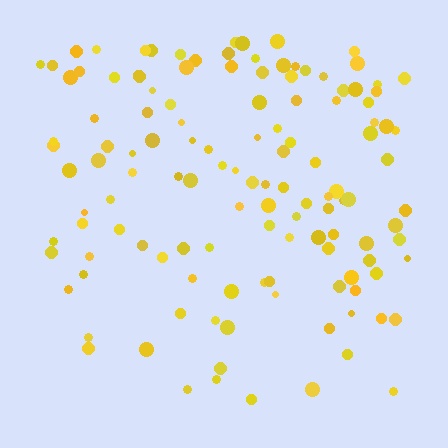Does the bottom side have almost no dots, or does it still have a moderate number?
Still a moderate number, just noticeably fewer than the top.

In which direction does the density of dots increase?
From bottom to top, with the top side densest.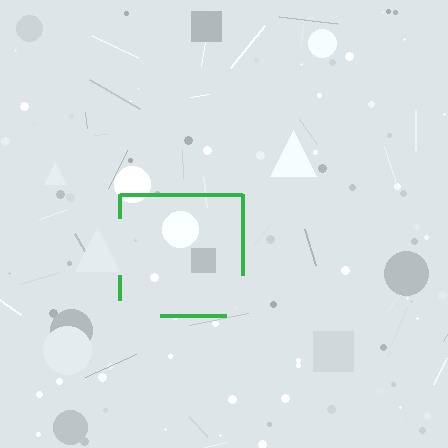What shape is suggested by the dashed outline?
The dashed outline suggests a square.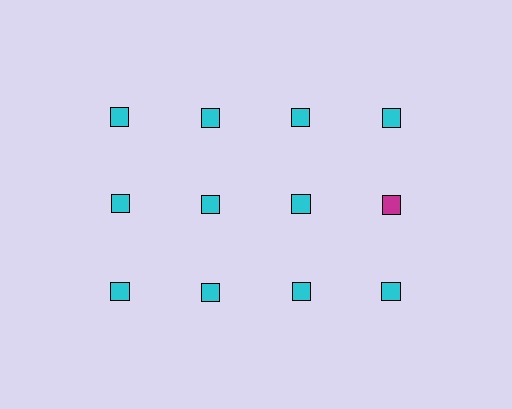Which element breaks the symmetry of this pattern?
The magenta square in the second row, second from right column breaks the symmetry. All other shapes are cyan squares.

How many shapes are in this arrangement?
There are 12 shapes arranged in a grid pattern.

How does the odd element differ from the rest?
It has a different color: magenta instead of cyan.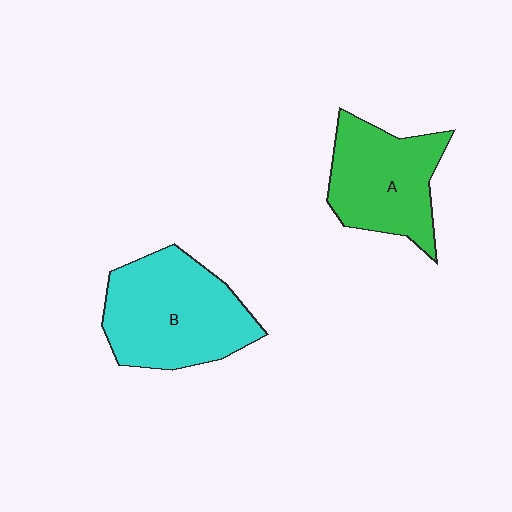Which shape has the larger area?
Shape B (cyan).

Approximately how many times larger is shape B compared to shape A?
Approximately 1.2 times.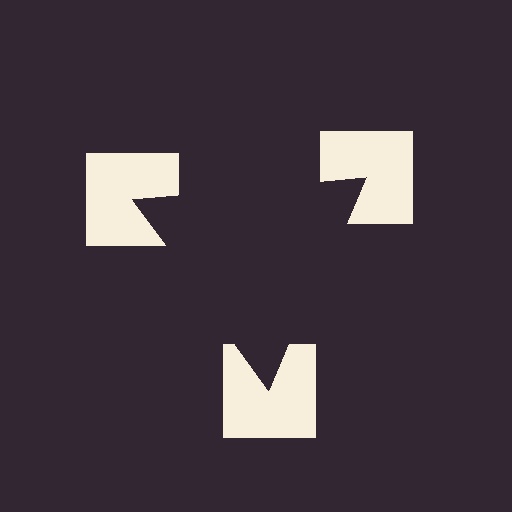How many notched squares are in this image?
There are 3 — one at each vertex of the illusory triangle.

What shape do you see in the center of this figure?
An illusory triangle — its edges are inferred from the aligned wedge cuts in the notched squares, not physically drawn.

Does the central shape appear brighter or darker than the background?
It typically appears slightly darker than the background, even though no actual brightness change is drawn.